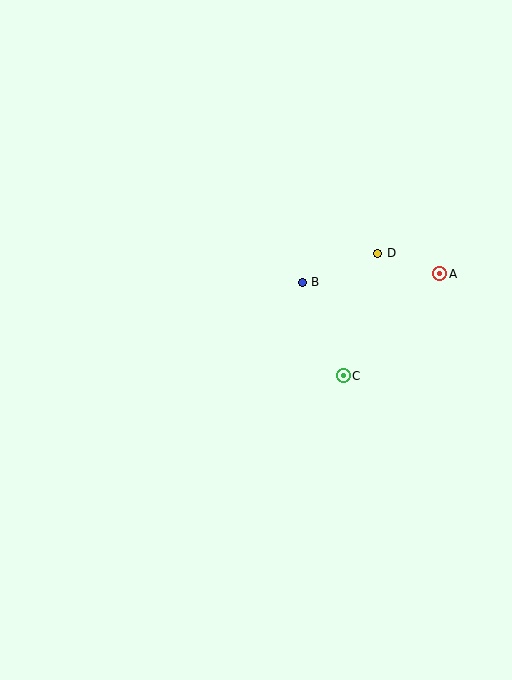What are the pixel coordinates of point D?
Point D is at (378, 253).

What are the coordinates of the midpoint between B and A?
The midpoint between B and A is at (371, 278).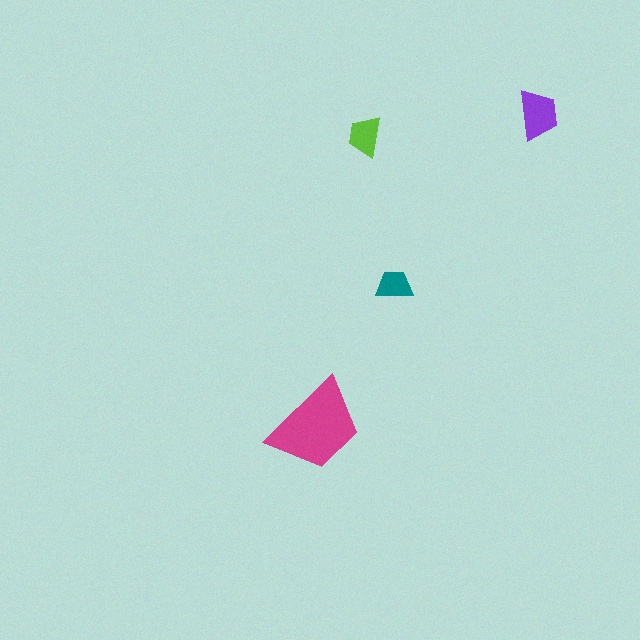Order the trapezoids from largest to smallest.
the magenta one, the purple one, the lime one, the teal one.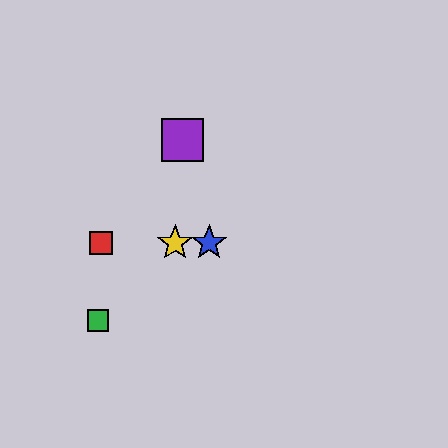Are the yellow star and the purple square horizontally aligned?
No, the yellow star is at y≈243 and the purple square is at y≈140.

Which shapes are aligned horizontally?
The red square, the blue star, the yellow star are aligned horizontally.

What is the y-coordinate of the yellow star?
The yellow star is at y≈243.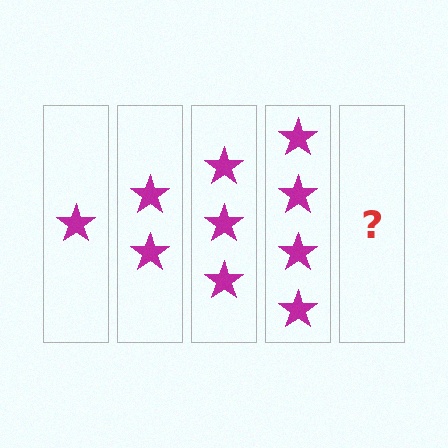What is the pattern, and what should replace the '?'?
The pattern is that each step adds one more star. The '?' should be 5 stars.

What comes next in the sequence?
The next element should be 5 stars.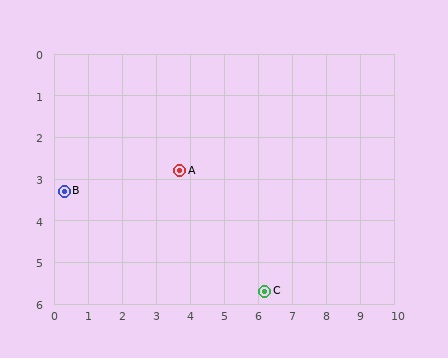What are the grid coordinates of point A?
Point A is at approximately (3.7, 2.8).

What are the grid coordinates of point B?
Point B is at approximately (0.3, 3.3).